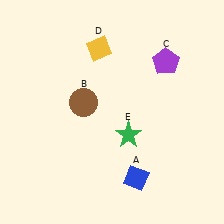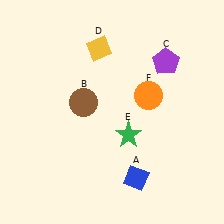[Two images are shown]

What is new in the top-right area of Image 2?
An orange circle (F) was added in the top-right area of Image 2.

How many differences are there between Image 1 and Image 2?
There is 1 difference between the two images.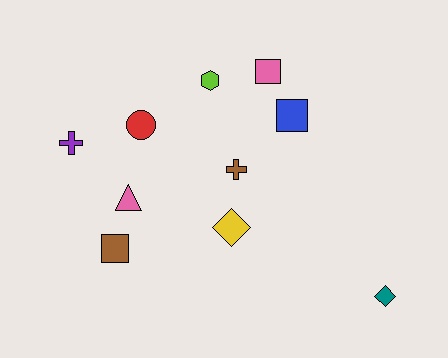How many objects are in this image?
There are 10 objects.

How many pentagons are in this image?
There are no pentagons.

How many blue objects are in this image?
There is 1 blue object.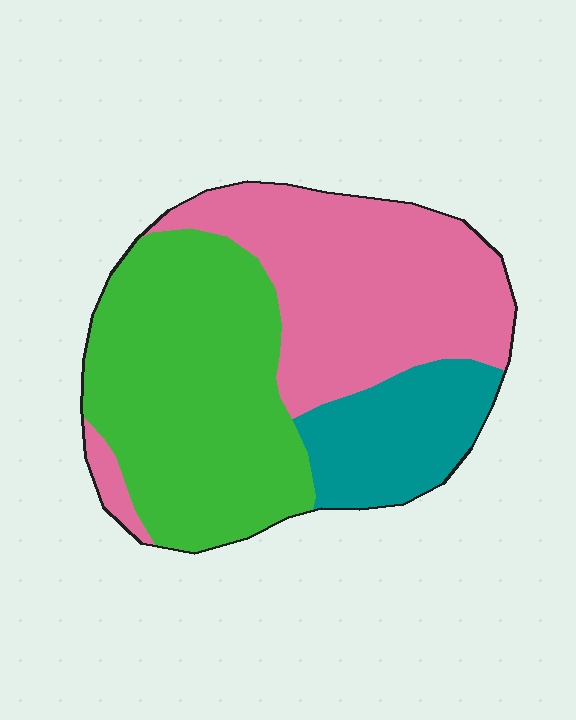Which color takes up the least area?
Teal, at roughly 15%.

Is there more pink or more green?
Green.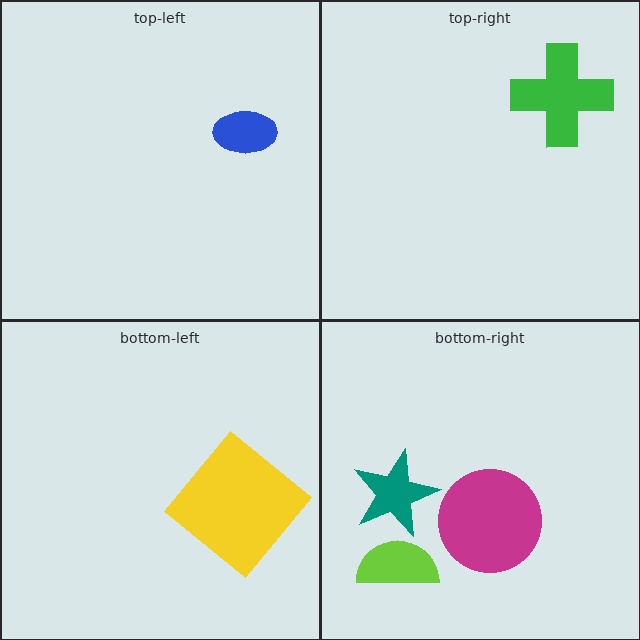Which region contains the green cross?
The top-right region.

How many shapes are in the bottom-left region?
1.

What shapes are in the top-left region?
The blue ellipse.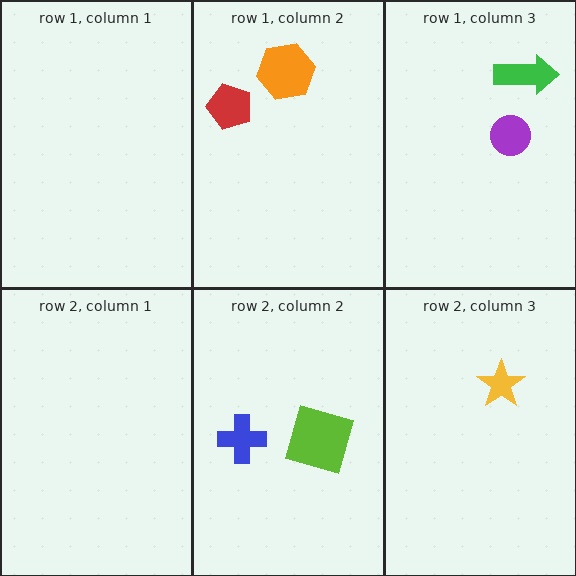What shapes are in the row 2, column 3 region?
The yellow star.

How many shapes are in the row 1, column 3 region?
2.